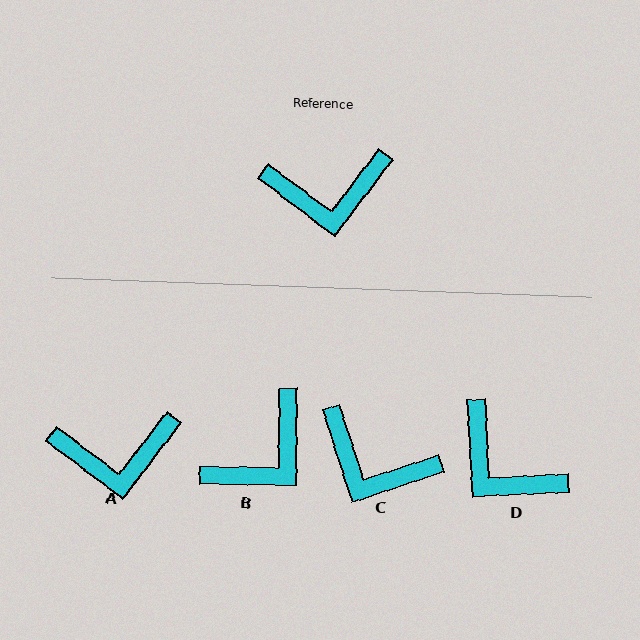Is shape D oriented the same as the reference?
No, it is off by about 50 degrees.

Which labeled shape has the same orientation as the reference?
A.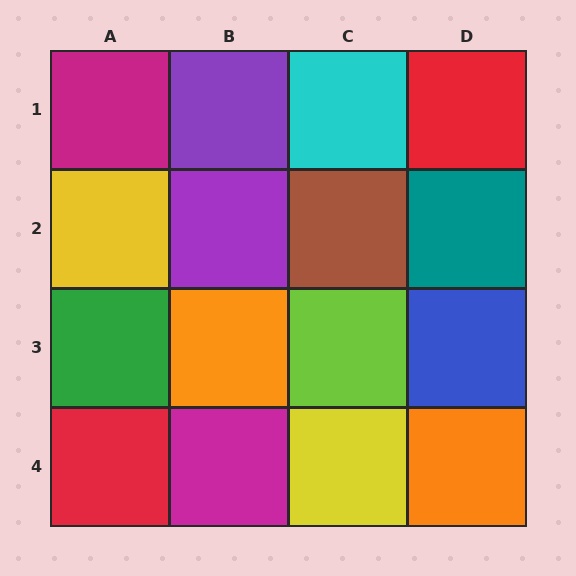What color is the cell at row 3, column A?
Green.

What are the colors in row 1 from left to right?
Magenta, purple, cyan, red.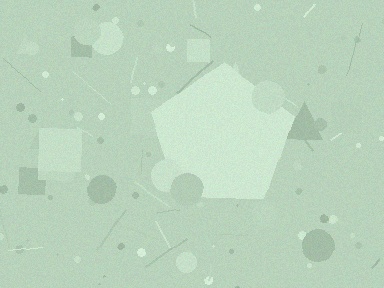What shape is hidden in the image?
A pentagon is hidden in the image.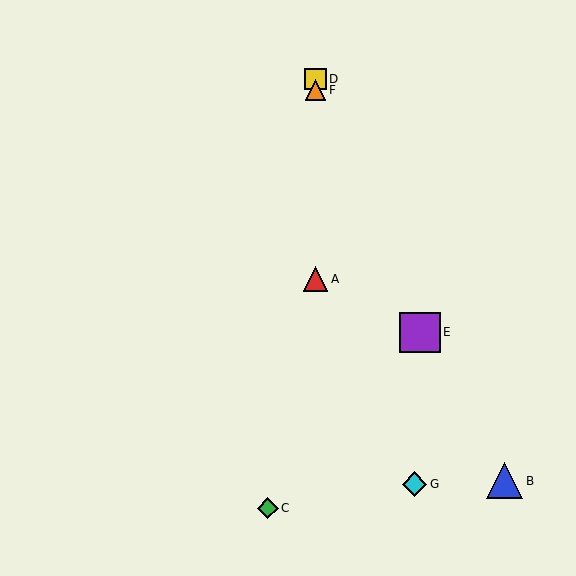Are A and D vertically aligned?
Yes, both are at x≈316.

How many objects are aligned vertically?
3 objects (A, D, F) are aligned vertically.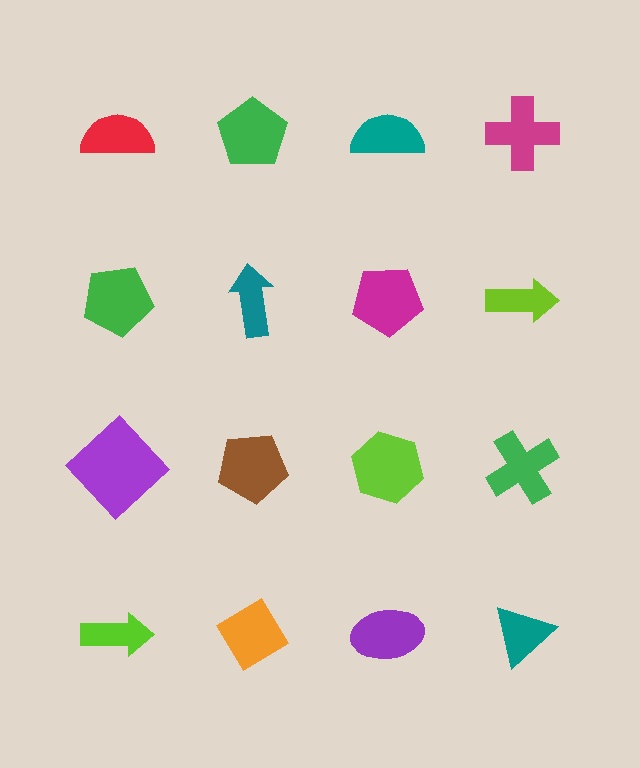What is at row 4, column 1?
A lime arrow.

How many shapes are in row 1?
4 shapes.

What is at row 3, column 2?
A brown pentagon.